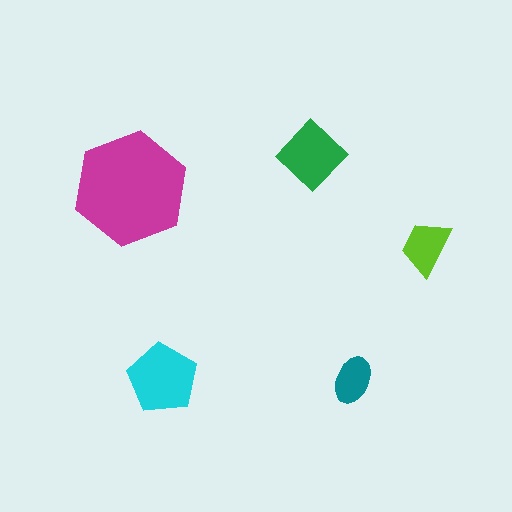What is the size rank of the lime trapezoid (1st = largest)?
4th.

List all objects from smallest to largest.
The teal ellipse, the lime trapezoid, the green diamond, the cyan pentagon, the magenta hexagon.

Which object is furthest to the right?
The lime trapezoid is rightmost.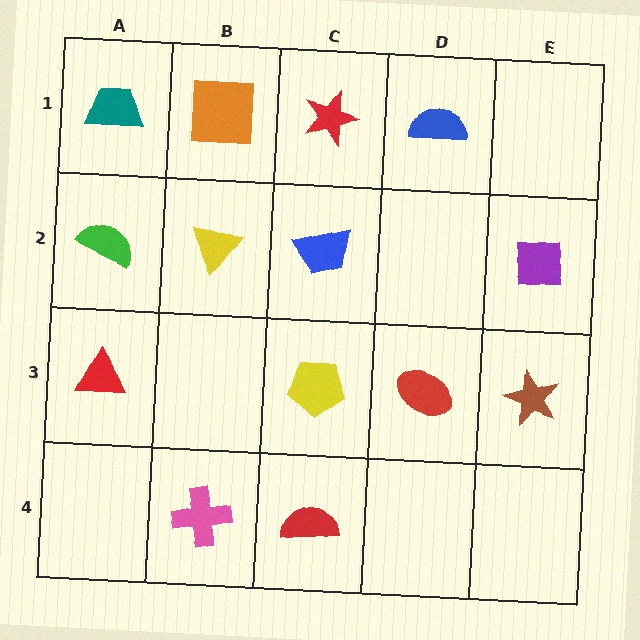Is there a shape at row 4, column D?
No, that cell is empty.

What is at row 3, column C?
A yellow pentagon.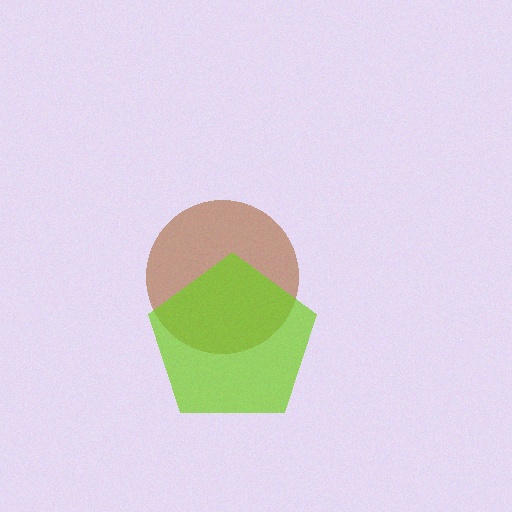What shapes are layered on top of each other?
The layered shapes are: a brown circle, a lime pentagon.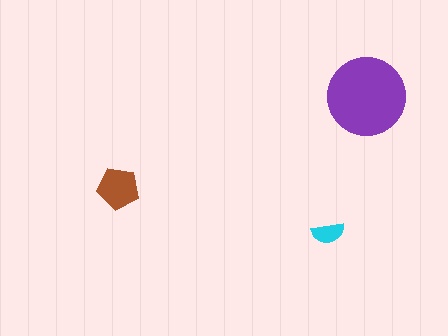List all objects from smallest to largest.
The cyan semicircle, the brown pentagon, the purple circle.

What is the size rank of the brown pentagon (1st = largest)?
2nd.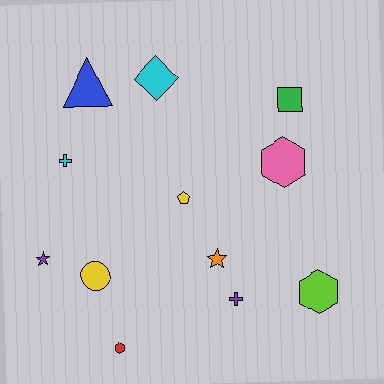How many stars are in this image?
There are 2 stars.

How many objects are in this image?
There are 12 objects.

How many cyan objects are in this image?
There are 2 cyan objects.